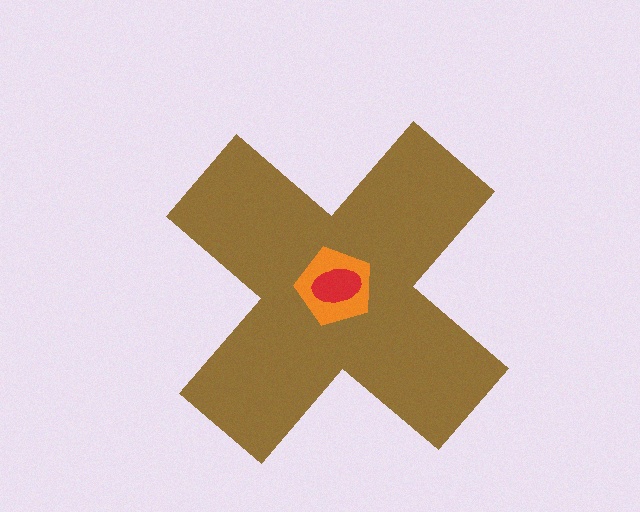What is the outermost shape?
The brown cross.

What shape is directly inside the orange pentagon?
The red ellipse.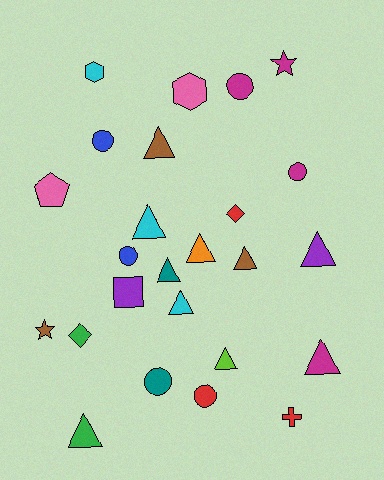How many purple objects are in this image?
There are 2 purple objects.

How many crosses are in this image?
There is 1 cross.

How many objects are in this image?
There are 25 objects.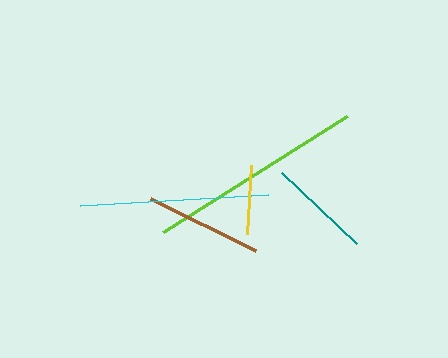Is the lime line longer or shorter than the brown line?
The lime line is longer than the brown line.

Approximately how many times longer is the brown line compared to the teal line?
The brown line is approximately 1.1 times the length of the teal line.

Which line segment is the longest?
The lime line is the longest at approximately 218 pixels.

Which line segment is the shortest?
The yellow line is the shortest at approximately 69 pixels.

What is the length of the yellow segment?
The yellow segment is approximately 69 pixels long.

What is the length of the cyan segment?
The cyan segment is approximately 188 pixels long.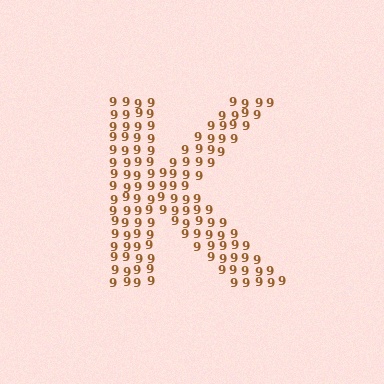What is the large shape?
The large shape is the letter K.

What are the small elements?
The small elements are digit 9's.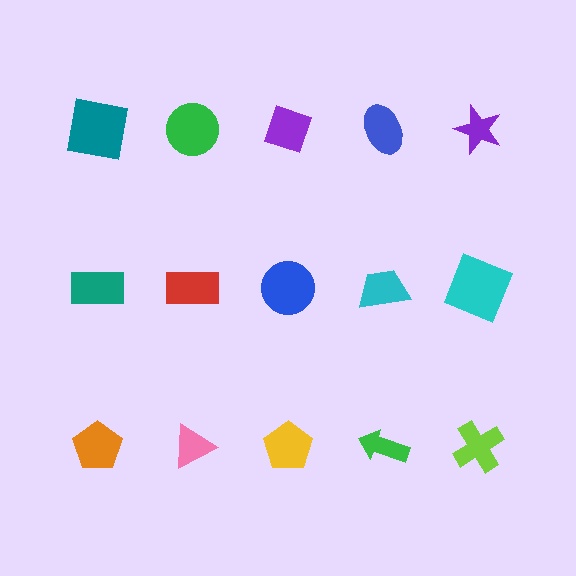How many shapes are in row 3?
5 shapes.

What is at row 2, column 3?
A blue circle.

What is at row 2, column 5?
A cyan square.